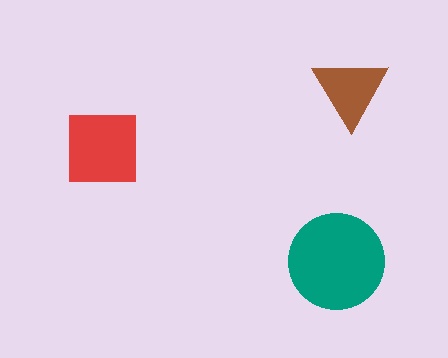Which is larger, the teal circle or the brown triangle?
The teal circle.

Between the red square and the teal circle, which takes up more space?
The teal circle.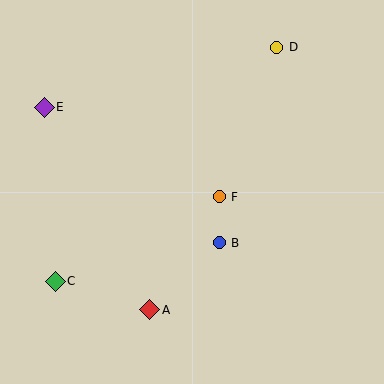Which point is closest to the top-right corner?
Point D is closest to the top-right corner.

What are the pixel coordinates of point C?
Point C is at (55, 281).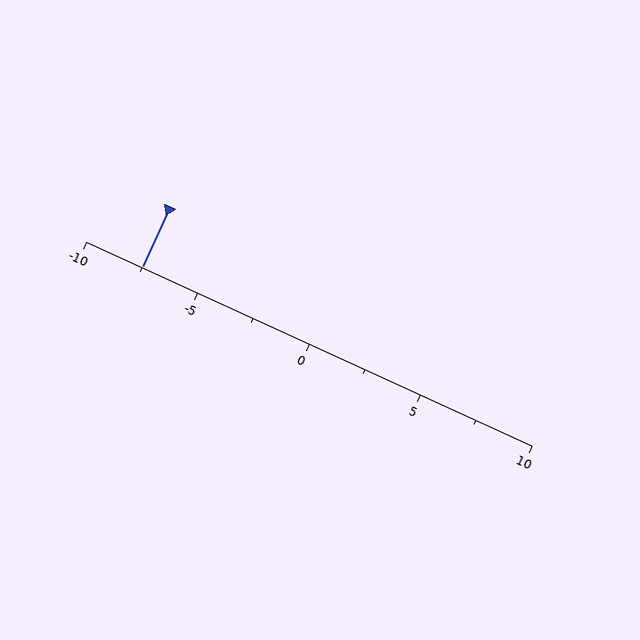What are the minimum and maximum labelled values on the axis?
The axis runs from -10 to 10.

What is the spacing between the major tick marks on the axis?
The major ticks are spaced 5 apart.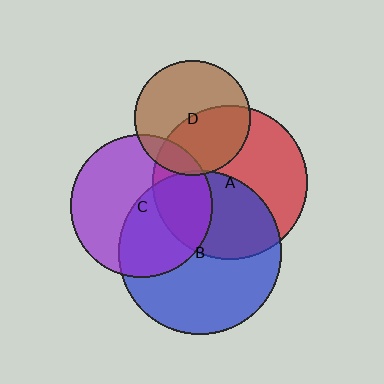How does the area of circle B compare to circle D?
Approximately 2.0 times.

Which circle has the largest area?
Circle B (blue).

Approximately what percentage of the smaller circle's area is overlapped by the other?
Approximately 45%.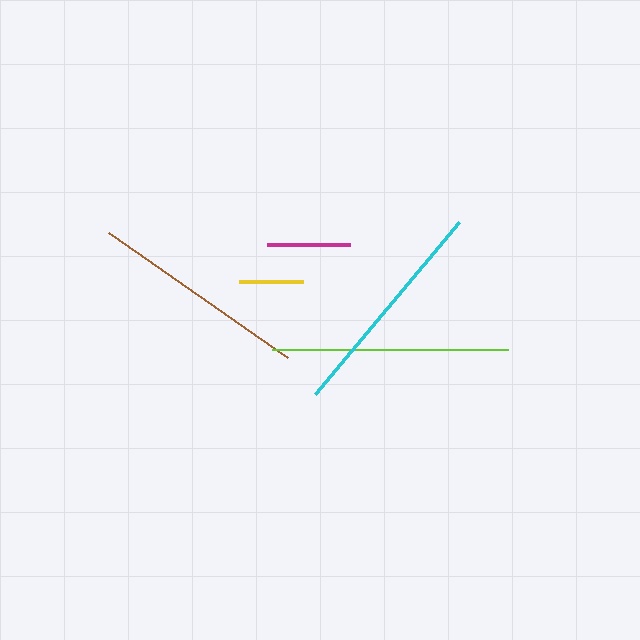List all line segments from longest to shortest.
From longest to shortest: lime, cyan, brown, magenta, yellow.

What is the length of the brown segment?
The brown segment is approximately 218 pixels long.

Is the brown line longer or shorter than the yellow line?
The brown line is longer than the yellow line.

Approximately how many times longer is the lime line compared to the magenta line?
The lime line is approximately 2.8 times the length of the magenta line.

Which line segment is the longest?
The lime line is the longest at approximately 236 pixels.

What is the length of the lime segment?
The lime segment is approximately 236 pixels long.